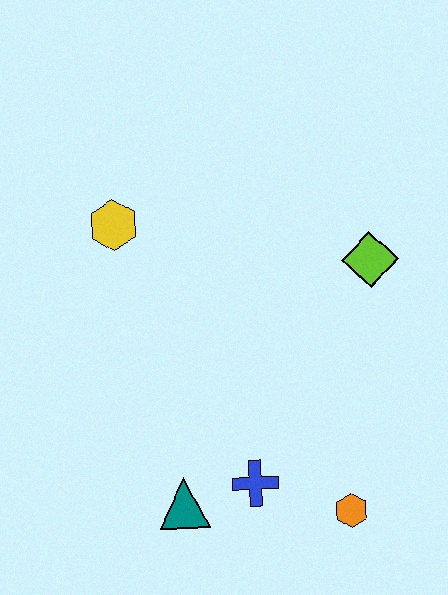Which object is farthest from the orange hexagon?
The yellow hexagon is farthest from the orange hexagon.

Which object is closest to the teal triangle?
The blue cross is closest to the teal triangle.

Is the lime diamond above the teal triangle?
Yes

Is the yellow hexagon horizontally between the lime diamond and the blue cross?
No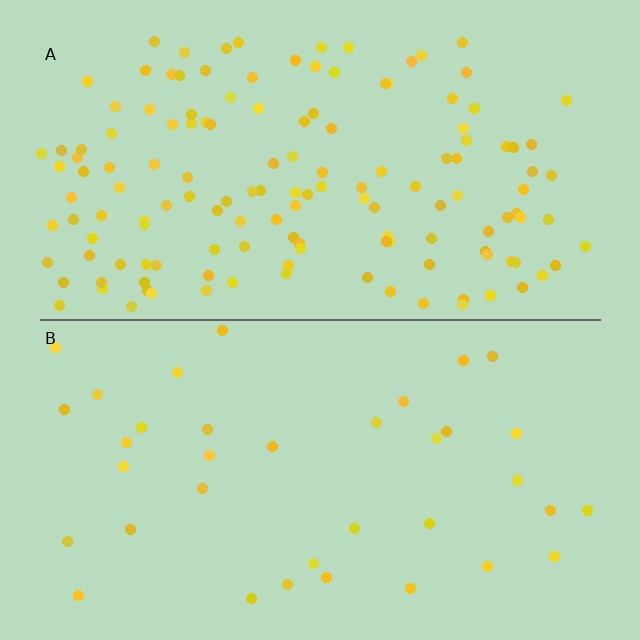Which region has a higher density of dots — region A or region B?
A (the top).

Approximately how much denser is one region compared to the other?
Approximately 3.9× — region A over region B.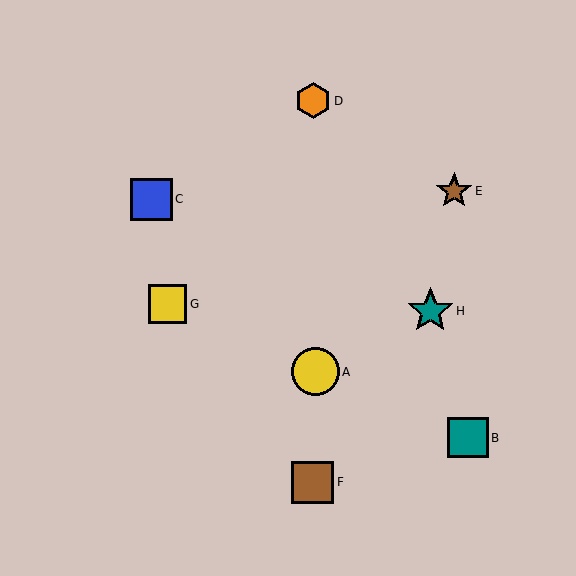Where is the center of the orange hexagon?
The center of the orange hexagon is at (313, 101).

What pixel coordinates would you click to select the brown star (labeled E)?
Click at (454, 191) to select the brown star E.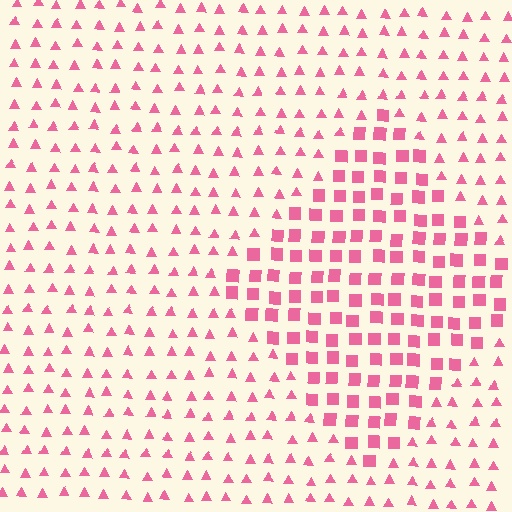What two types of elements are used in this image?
The image uses squares inside the diamond region and triangles outside it.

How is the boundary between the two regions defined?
The boundary is defined by a change in element shape: squares inside vs. triangles outside. All elements share the same color and spacing.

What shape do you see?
I see a diamond.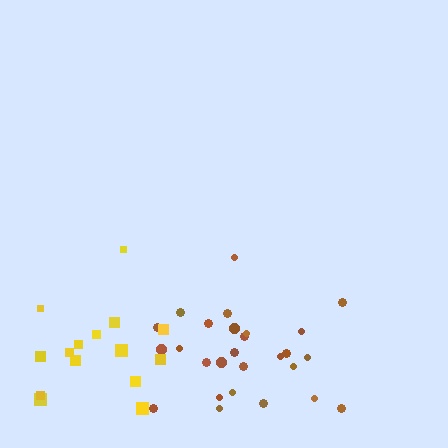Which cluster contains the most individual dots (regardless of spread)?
Brown (27).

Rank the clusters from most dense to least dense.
brown, yellow.